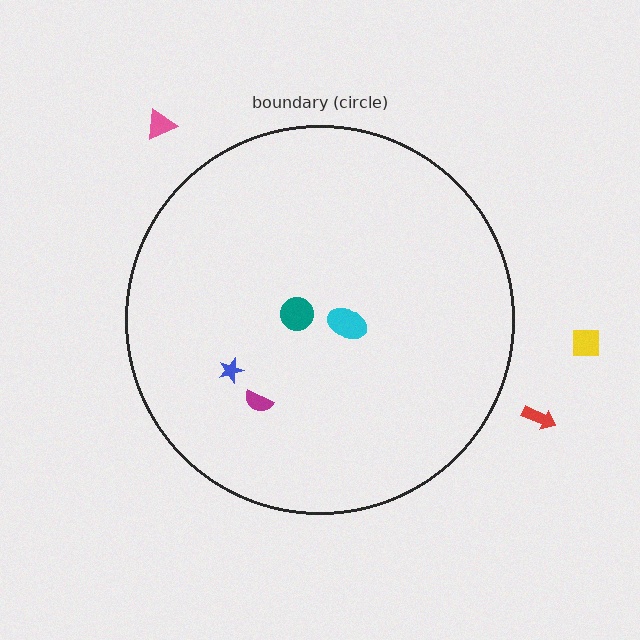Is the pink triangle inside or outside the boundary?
Outside.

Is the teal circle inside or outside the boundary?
Inside.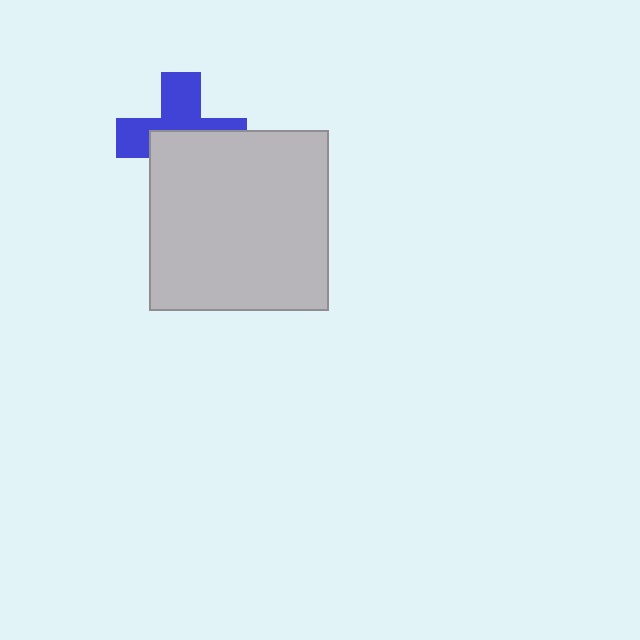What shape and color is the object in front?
The object in front is a light gray square.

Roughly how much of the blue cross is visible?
About half of it is visible (roughly 49%).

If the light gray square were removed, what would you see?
You would see the complete blue cross.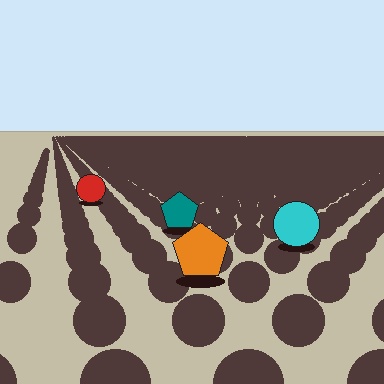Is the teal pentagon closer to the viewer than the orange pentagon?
No. The orange pentagon is closer — you can tell from the texture gradient: the ground texture is coarser near it.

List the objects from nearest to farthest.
From nearest to farthest: the orange pentagon, the cyan circle, the teal pentagon, the red circle.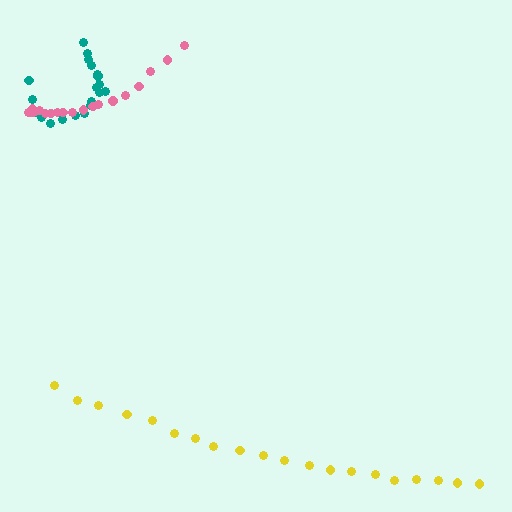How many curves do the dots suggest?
There are 3 distinct paths.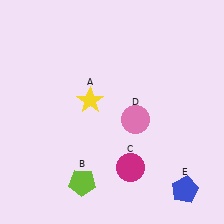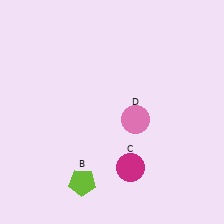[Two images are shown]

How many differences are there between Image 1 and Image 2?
There are 2 differences between the two images.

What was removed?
The blue pentagon (E), the yellow star (A) were removed in Image 2.